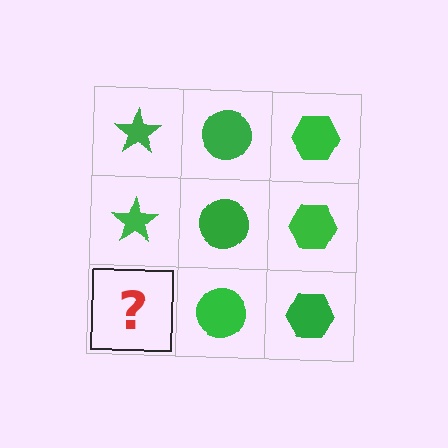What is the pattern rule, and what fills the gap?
The rule is that each column has a consistent shape. The gap should be filled with a green star.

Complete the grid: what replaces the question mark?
The question mark should be replaced with a green star.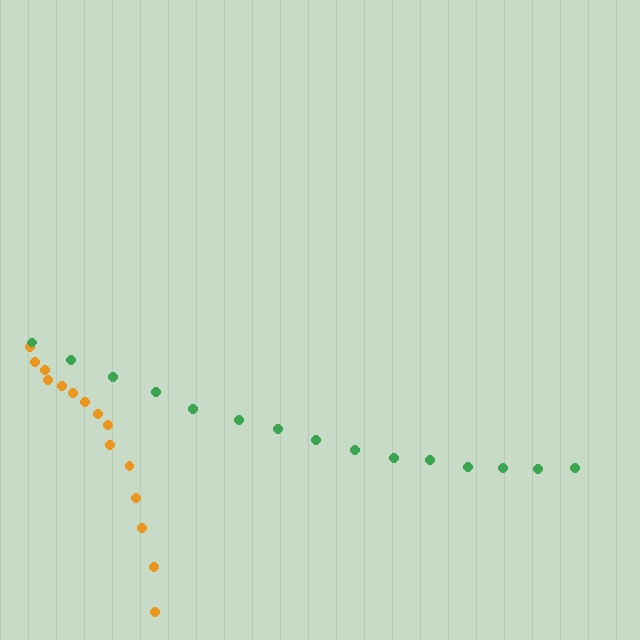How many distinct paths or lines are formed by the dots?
There are 2 distinct paths.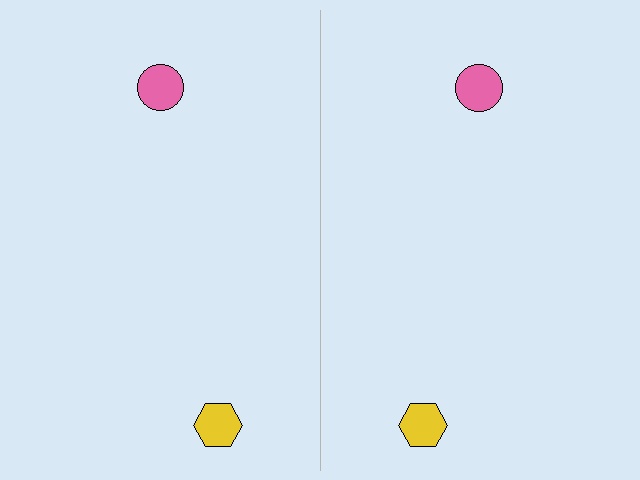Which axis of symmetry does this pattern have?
The pattern has a vertical axis of symmetry running through the center of the image.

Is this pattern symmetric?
Yes, this pattern has bilateral (reflection) symmetry.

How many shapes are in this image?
There are 4 shapes in this image.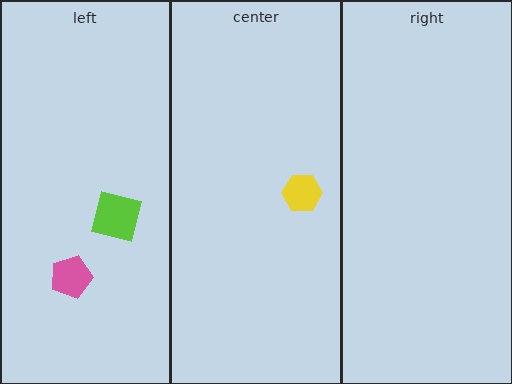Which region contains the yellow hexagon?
The center region.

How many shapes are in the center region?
1.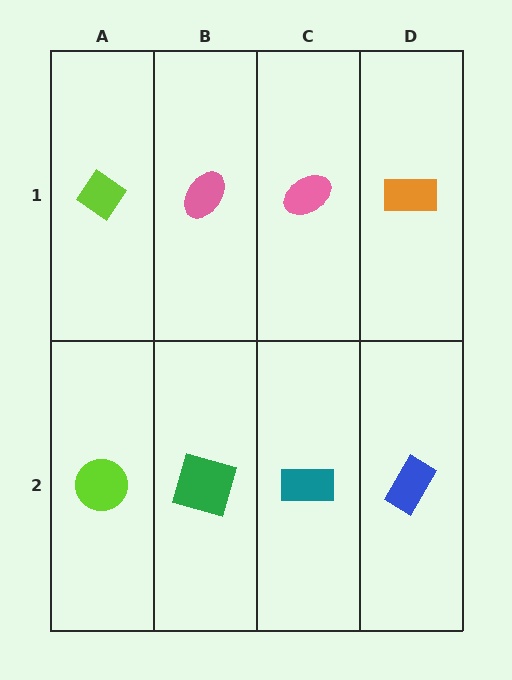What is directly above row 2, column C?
A pink ellipse.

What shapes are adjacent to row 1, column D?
A blue rectangle (row 2, column D), a pink ellipse (row 1, column C).